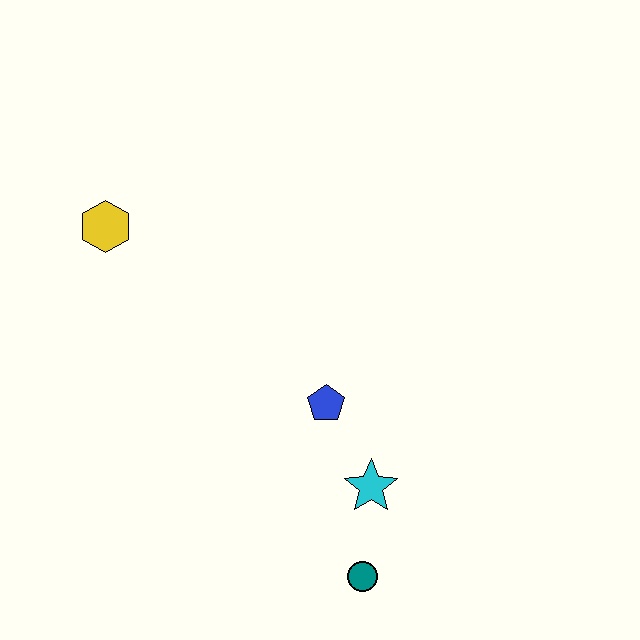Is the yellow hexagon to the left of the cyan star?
Yes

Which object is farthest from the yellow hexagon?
The teal circle is farthest from the yellow hexagon.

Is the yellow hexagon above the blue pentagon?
Yes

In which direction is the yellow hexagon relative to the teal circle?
The yellow hexagon is above the teal circle.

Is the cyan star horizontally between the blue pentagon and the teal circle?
No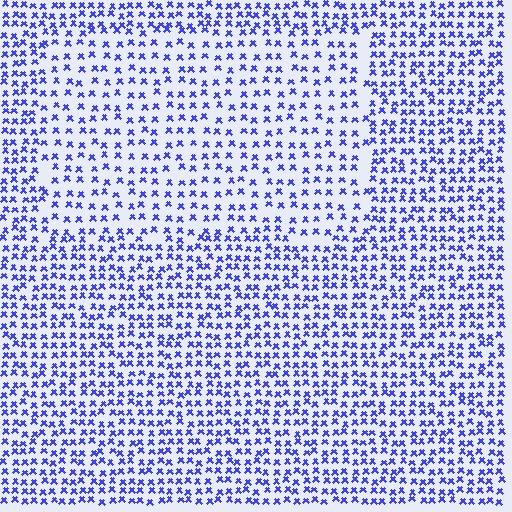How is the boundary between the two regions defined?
The boundary is defined by a change in element density (approximately 1.6x ratio). All elements are the same color, size, and shape.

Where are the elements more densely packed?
The elements are more densely packed outside the rectangle boundary.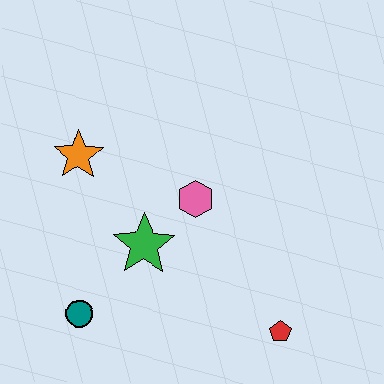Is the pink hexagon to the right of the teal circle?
Yes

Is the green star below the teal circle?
No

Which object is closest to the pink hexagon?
The green star is closest to the pink hexagon.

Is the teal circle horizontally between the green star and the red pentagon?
No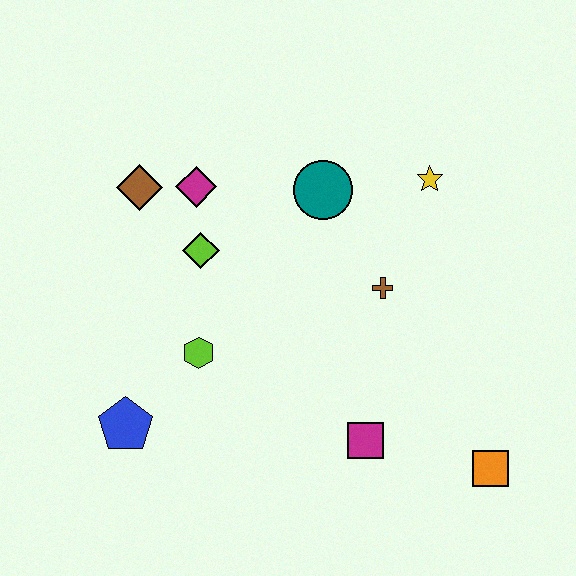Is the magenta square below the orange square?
No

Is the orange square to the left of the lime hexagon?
No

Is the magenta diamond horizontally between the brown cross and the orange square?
No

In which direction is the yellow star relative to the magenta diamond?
The yellow star is to the right of the magenta diamond.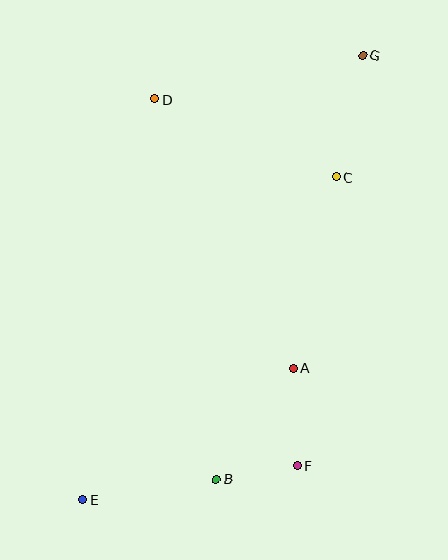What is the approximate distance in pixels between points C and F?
The distance between C and F is approximately 291 pixels.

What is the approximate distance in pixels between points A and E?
The distance between A and E is approximately 248 pixels.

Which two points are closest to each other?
Points B and F are closest to each other.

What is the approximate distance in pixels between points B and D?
The distance between B and D is approximately 385 pixels.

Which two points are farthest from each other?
Points E and G are farthest from each other.